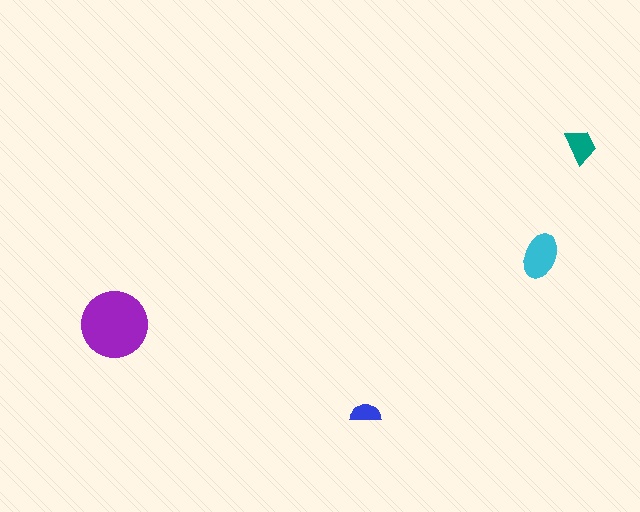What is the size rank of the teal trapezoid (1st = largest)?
3rd.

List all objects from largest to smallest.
The purple circle, the cyan ellipse, the teal trapezoid, the blue semicircle.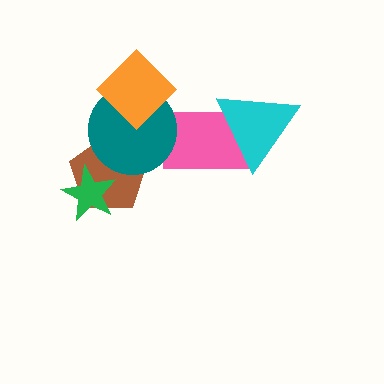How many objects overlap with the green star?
1 object overlaps with the green star.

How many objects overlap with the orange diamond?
1 object overlaps with the orange diamond.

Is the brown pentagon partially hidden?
Yes, it is partially covered by another shape.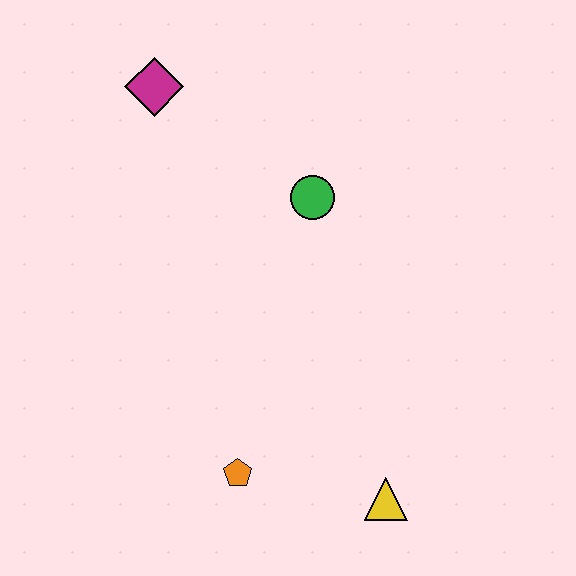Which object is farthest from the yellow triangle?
The magenta diamond is farthest from the yellow triangle.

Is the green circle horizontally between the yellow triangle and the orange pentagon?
Yes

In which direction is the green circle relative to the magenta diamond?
The green circle is to the right of the magenta diamond.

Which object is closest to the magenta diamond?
The green circle is closest to the magenta diamond.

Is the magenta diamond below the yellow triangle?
No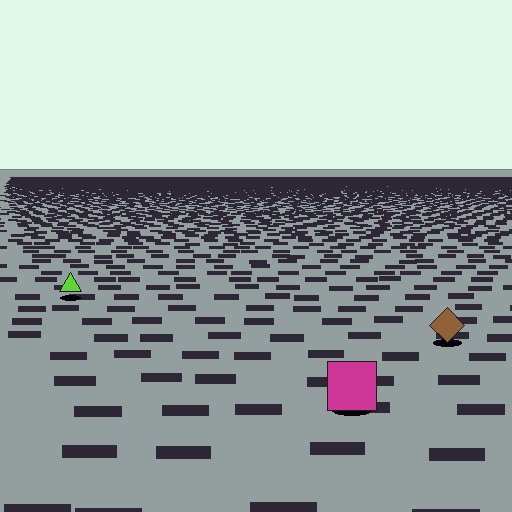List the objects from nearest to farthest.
From nearest to farthest: the magenta square, the brown diamond, the lime triangle.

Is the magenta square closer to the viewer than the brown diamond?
Yes. The magenta square is closer — you can tell from the texture gradient: the ground texture is coarser near it.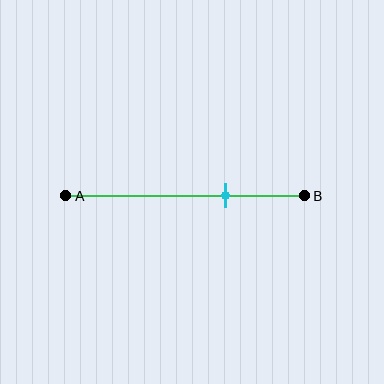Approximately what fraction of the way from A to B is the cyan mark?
The cyan mark is approximately 65% of the way from A to B.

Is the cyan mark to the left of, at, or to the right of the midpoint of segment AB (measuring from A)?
The cyan mark is to the right of the midpoint of segment AB.